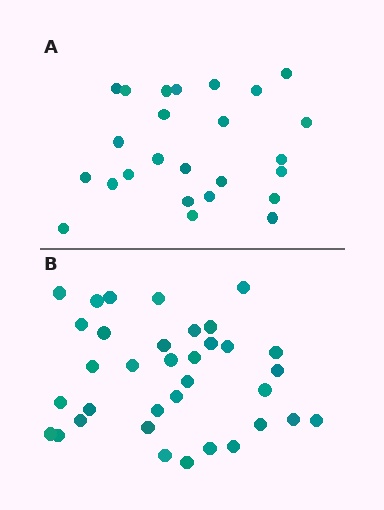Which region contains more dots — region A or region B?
Region B (the bottom region) has more dots.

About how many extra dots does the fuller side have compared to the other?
Region B has roughly 10 or so more dots than region A.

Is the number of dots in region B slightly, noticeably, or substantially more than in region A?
Region B has noticeably more, but not dramatically so. The ratio is roughly 1.4 to 1.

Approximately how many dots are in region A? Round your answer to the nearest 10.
About 20 dots. (The exact count is 25, which rounds to 20.)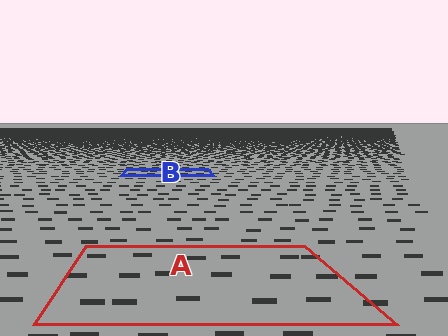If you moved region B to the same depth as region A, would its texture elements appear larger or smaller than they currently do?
They would appear larger. At a closer depth, the same texture elements are projected at a bigger on-screen size.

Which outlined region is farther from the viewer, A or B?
Region B is farther from the viewer — the texture elements inside it appear smaller and more densely packed.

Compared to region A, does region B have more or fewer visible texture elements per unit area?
Region B has more texture elements per unit area — they are packed more densely because it is farther away.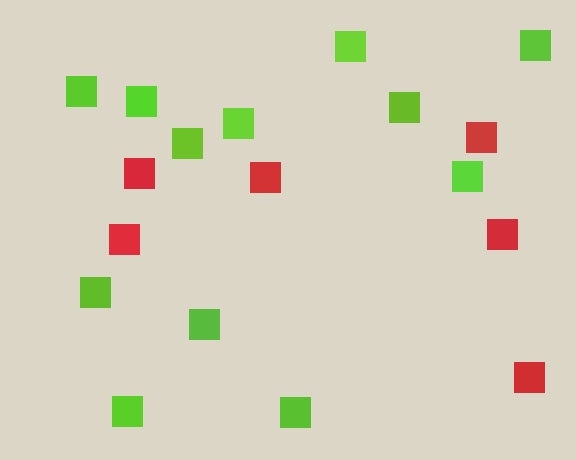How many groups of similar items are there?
There are 2 groups: one group of red squares (6) and one group of lime squares (12).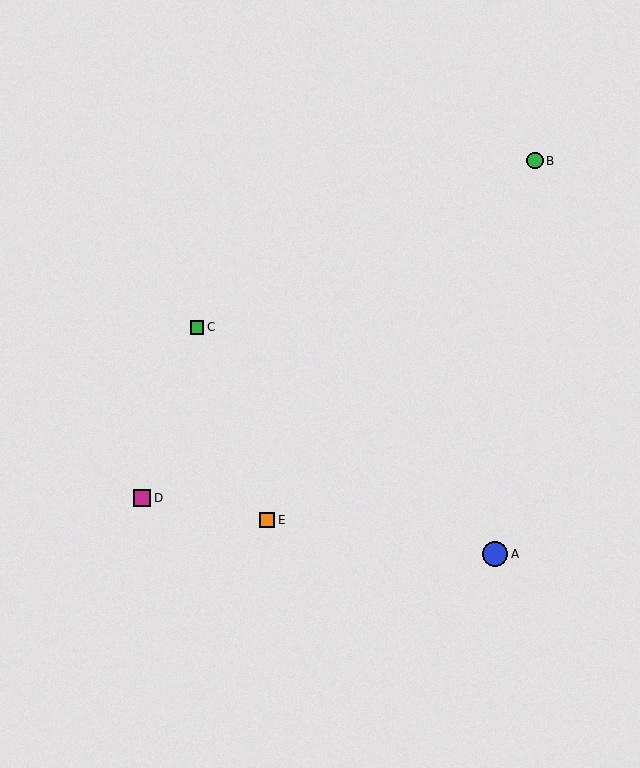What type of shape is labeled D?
Shape D is a magenta square.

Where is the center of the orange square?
The center of the orange square is at (267, 520).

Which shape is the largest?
The blue circle (labeled A) is the largest.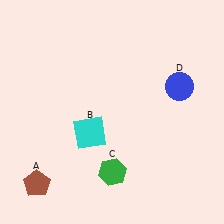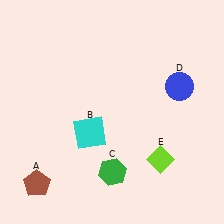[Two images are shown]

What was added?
A lime diamond (E) was added in Image 2.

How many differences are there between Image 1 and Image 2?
There is 1 difference between the two images.